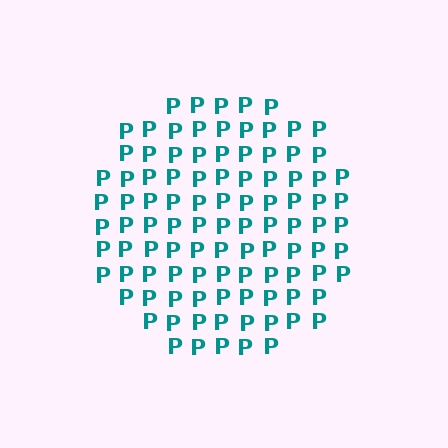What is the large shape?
The large shape is a circle.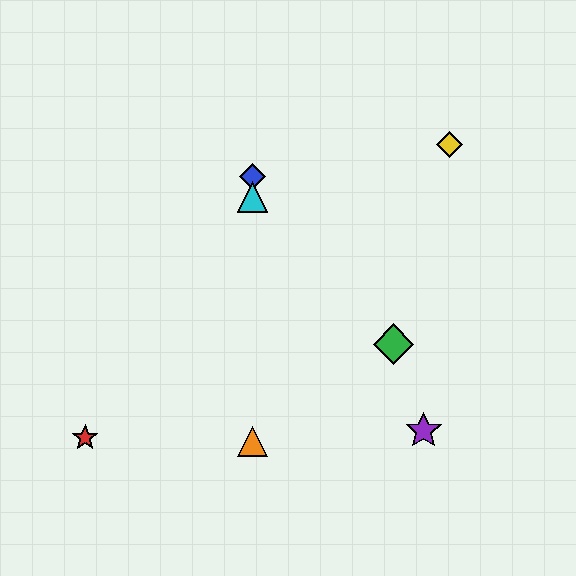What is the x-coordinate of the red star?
The red star is at x≈85.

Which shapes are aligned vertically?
The blue diamond, the orange triangle, the cyan triangle are aligned vertically.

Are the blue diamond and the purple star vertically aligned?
No, the blue diamond is at x≈252 and the purple star is at x≈424.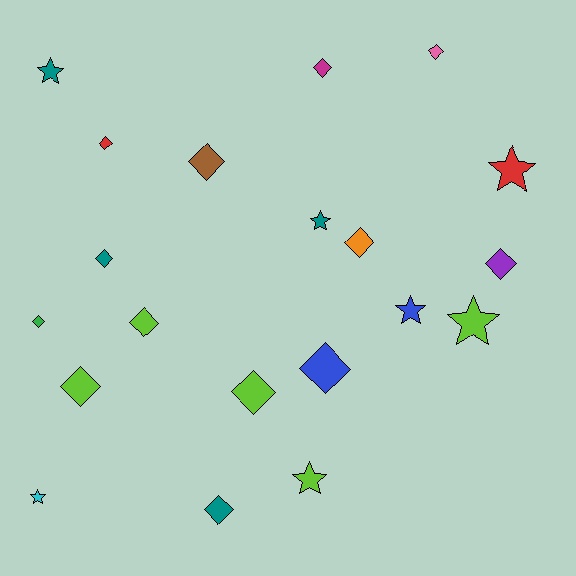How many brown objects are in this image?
There is 1 brown object.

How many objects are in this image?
There are 20 objects.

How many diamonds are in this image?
There are 13 diamonds.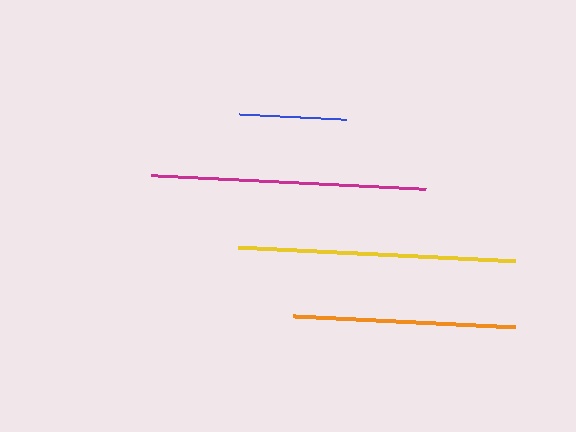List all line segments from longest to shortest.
From longest to shortest: yellow, magenta, orange, blue.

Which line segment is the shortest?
The blue line is the shortest at approximately 107 pixels.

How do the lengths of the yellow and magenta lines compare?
The yellow and magenta lines are approximately the same length.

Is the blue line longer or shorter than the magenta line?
The magenta line is longer than the blue line.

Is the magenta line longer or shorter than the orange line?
The magenta line is longer than the orange line.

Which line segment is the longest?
The yellow line is the longest at approximately 276 pixels.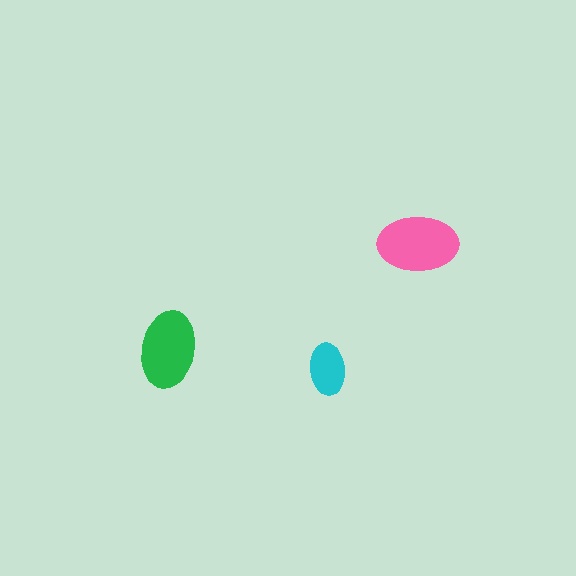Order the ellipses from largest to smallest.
the pink one, the green one, the cyan one.